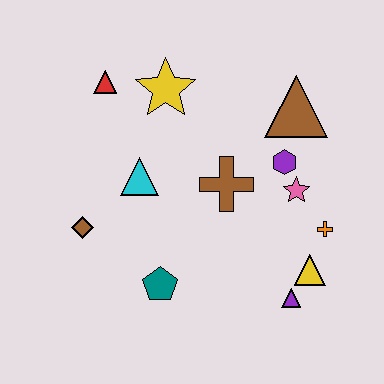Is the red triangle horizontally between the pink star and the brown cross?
No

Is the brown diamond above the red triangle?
No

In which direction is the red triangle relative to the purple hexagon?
The red triangle is to the left of the purple hexagon.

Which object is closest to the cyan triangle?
The brown diamond is closest to the cyan triangle.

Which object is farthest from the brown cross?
The red triangle is farthest from the brown cross.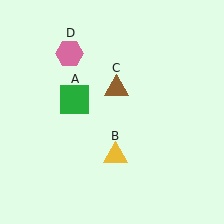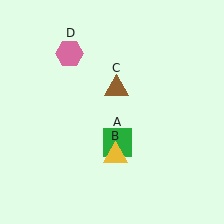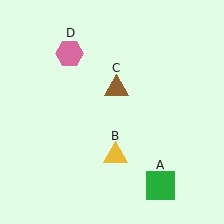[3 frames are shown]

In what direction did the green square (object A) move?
The green square (object A) moved down and to the right.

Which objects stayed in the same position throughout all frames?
Yellow triangle (object B) and brown triangle (object C) and pink hexagon (object D) remained stationary.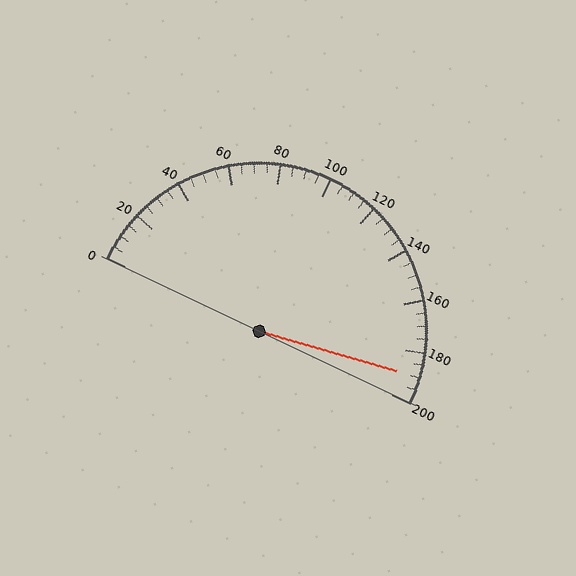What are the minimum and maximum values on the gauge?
The gauge ranges from 0 to 200.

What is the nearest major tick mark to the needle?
The nearest major tick mark is 200.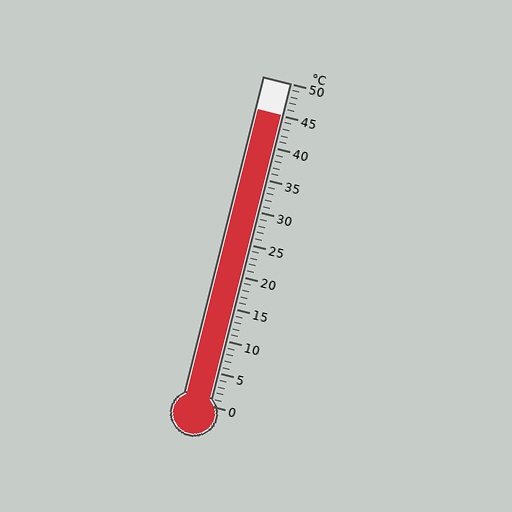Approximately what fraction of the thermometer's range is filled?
The thermometer is filled to approximately 90% of its range.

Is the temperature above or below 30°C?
The temperature is above 30°C.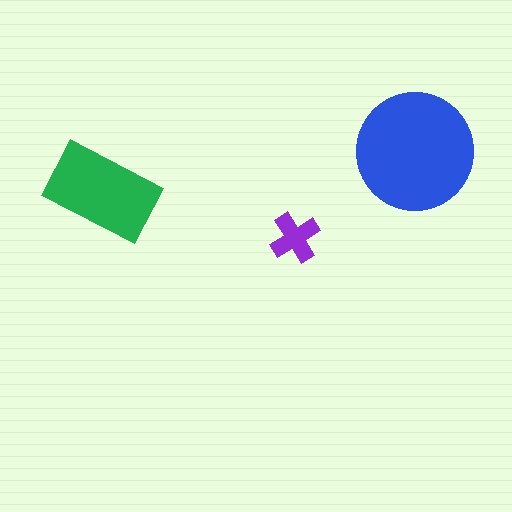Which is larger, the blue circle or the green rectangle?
The blue circle.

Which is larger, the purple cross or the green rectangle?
The green rectangle.